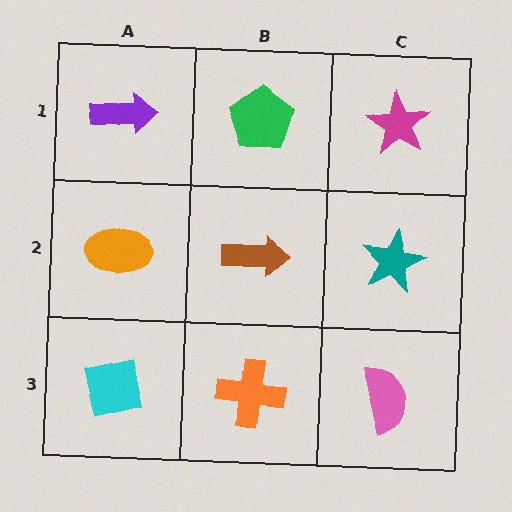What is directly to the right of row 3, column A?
An orange cross.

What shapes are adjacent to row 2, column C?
A magenta star (row 1, column C), a pink semicircle (row 3, column C), a brown arrow (row 2, column B).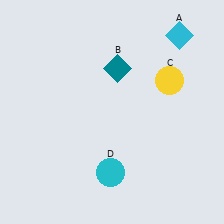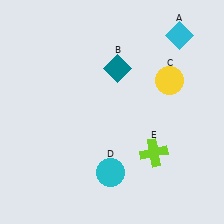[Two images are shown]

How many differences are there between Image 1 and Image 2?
There is 1 difference between the two images.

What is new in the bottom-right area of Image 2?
A lime cross (E) was added in the bottom-right area of Image 2.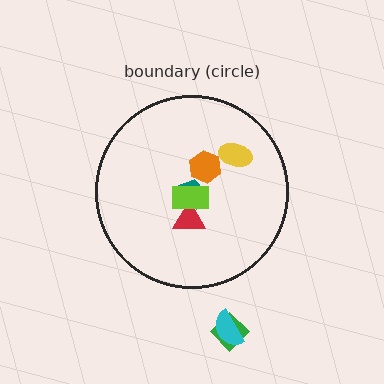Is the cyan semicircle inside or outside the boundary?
Outside.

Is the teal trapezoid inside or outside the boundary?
Inside.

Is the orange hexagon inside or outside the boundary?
Inside.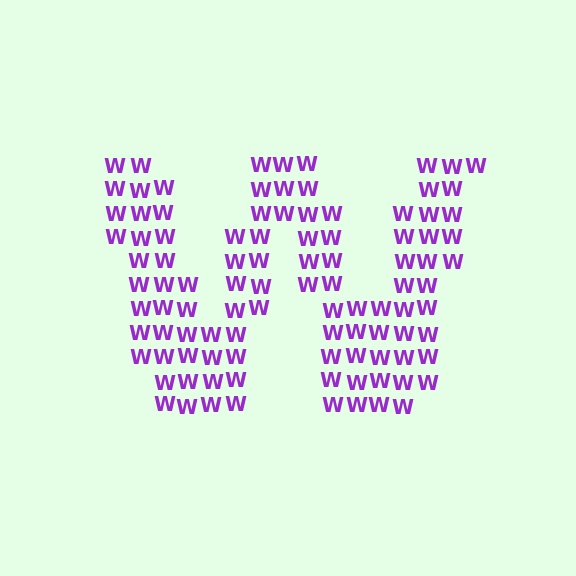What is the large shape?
The large shape is the letter W.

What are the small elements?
The small elements are letter W's.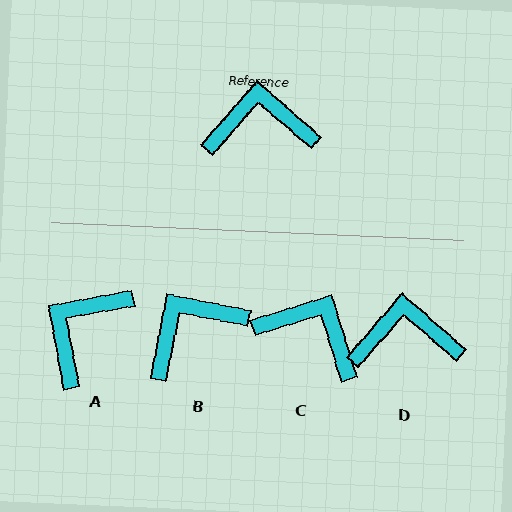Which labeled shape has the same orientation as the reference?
D.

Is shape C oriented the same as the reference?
No, it is off by about 32 degrees.